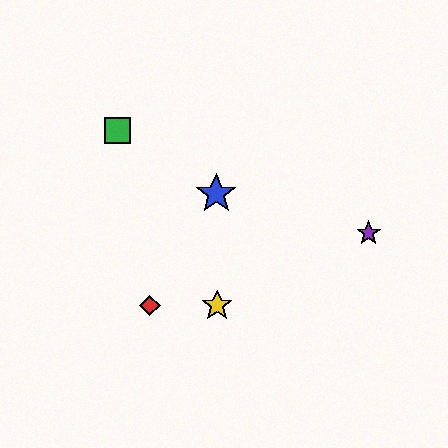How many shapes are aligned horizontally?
2 shapes (the red diamond, the yellow star) are aligned horizontally.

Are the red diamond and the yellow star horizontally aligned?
Yes, both are at y≈306.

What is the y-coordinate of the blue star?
The blue star is at y≈194.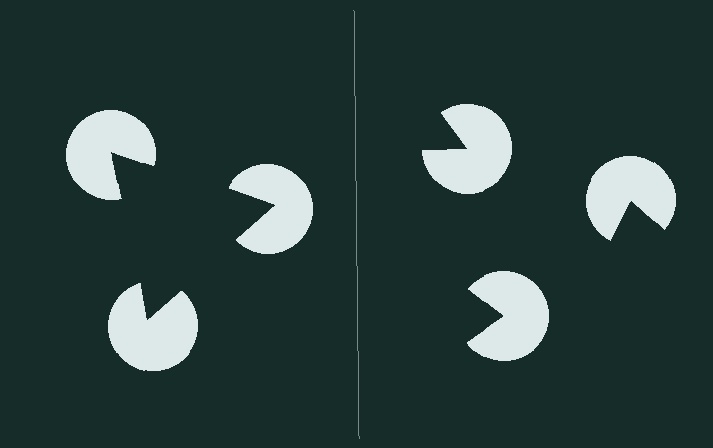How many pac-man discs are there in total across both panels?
6 — 3 on each side.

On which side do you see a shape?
An illusory triangle appears on the left side. On the right side the wedge cuts are rotated, so no coherent shape forms.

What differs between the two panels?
The pac-man discs are positioned identically on both sides; only the wedge orientations differ. On the left they align to a triangle; on the right they are misaligned.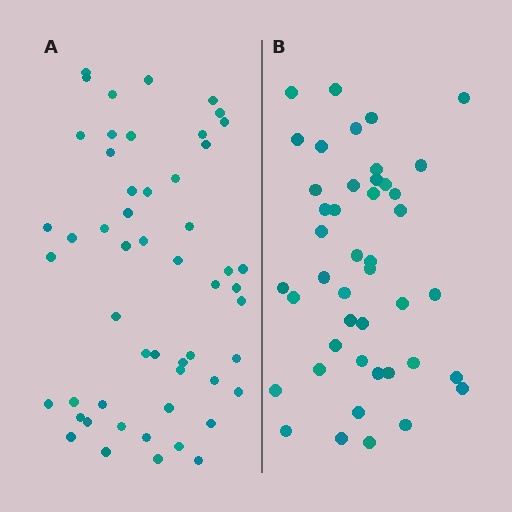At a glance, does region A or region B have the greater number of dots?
Region A (the left region) has more dots.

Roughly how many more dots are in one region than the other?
Region A has roughly 8 or so more dots than region B.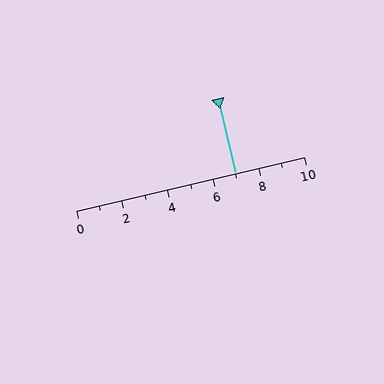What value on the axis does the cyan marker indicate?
The marker indicates approximately 7.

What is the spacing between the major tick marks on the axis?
The major ticks are spaced 2 apart.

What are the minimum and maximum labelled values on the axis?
The axis runs from 0 to 10.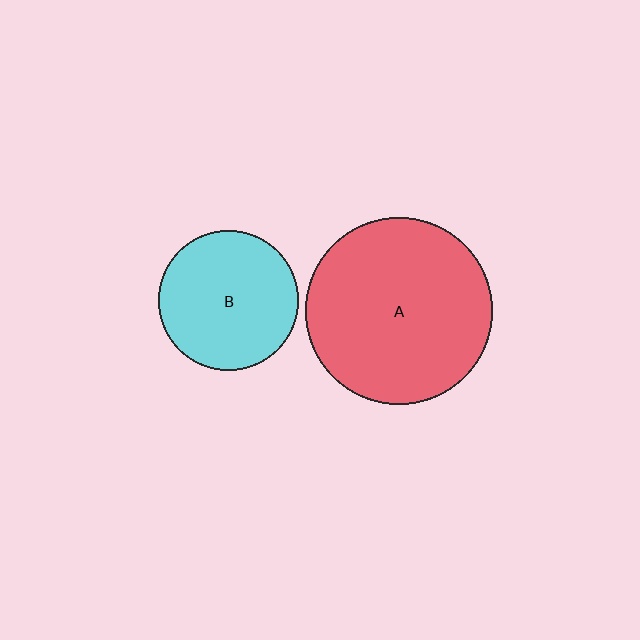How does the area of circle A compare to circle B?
Approximately 1.8 times.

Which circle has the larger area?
Circle A (red).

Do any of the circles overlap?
No, none of the circles overlap.